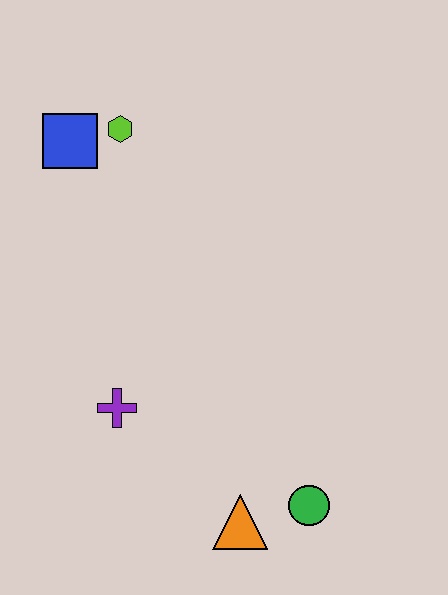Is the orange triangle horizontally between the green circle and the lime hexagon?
Yes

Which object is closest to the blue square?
The lime hexagon is closest to the blue square.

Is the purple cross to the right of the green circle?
No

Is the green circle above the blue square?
No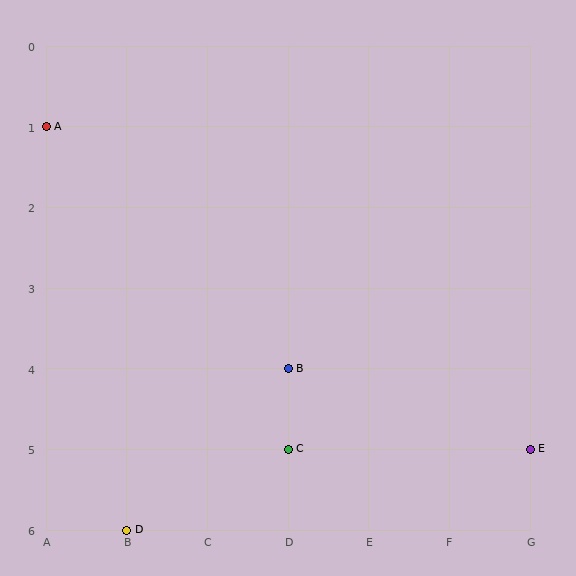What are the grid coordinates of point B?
Point B is at grid coordinates (D, 4).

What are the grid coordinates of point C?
Point C is at grid coordinates (D, 5).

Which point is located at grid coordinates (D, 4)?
Point B is at (D, 4).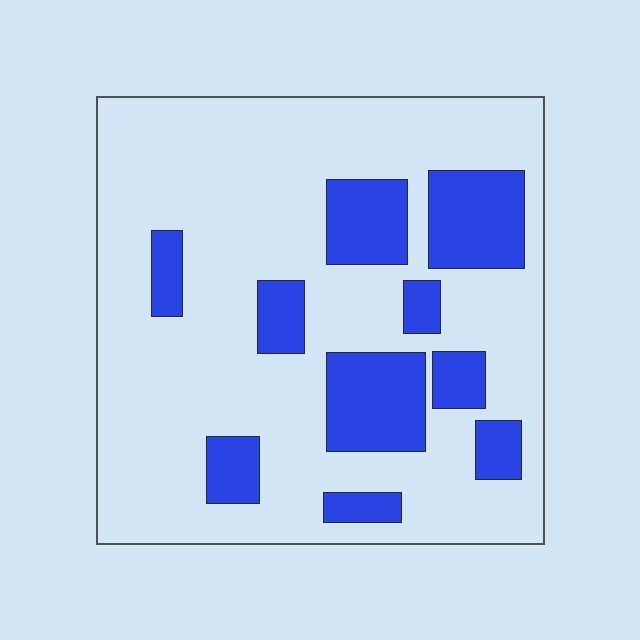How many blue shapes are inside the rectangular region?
10.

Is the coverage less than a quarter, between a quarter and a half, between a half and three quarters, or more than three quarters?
Less than a quarter.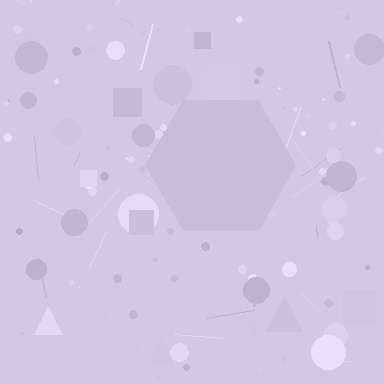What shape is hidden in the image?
A hexagon is hidden in the image.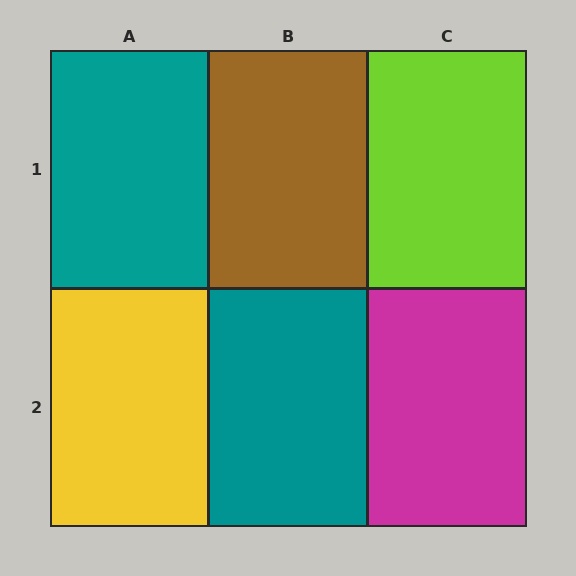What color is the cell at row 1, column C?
Lime.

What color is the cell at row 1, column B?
Brown.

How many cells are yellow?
1 cell is yellow.